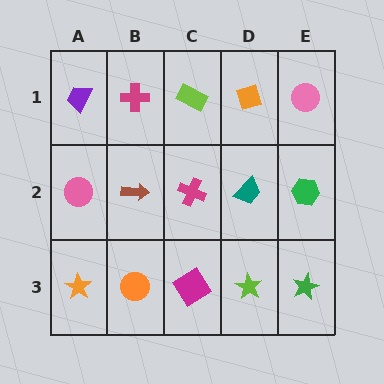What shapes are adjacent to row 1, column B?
A brown arrow (row 2, column B), a purple trapezoid (row 1, column A), a lime rectangle (row 1, column C).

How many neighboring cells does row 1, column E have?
2.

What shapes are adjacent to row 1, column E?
A green hexagon (row 2, column E), an orange diamond (row 1, column D).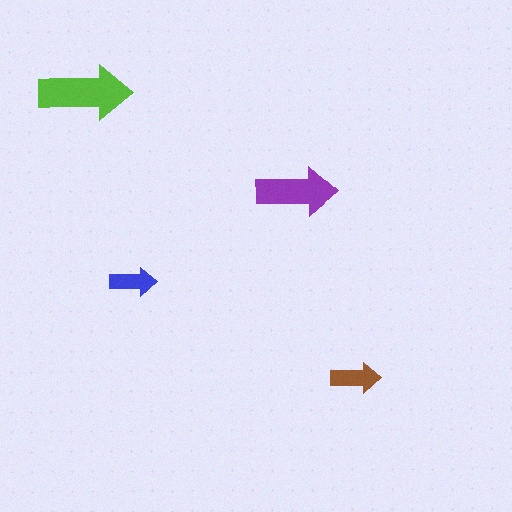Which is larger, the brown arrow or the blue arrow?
The brown one.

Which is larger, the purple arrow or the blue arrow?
The purple one.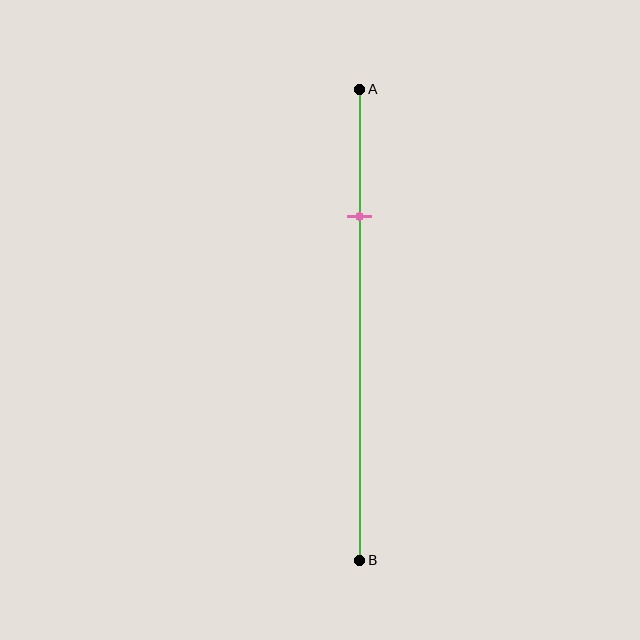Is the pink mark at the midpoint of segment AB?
No, the mark is at about 25% from A, not at the 50% midpoint.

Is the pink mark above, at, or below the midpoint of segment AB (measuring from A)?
The pink mark is above the midpoint of segment AB.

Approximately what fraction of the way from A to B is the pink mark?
The pink mark is approximately 25% of the way from A to B.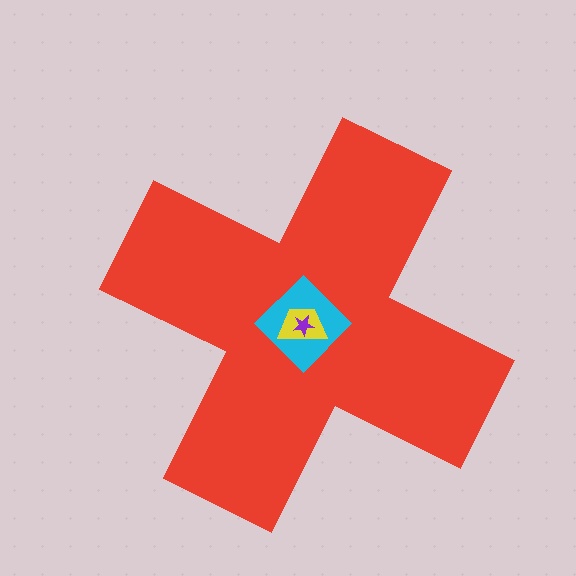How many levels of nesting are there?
4.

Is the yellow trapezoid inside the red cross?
Yes.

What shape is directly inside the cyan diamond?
The yellow trapezoid.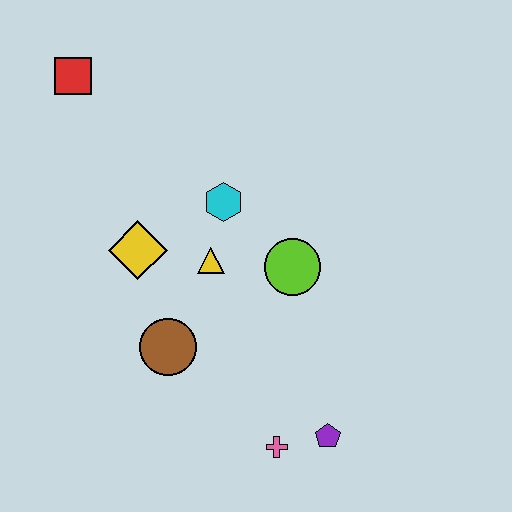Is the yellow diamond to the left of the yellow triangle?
Yes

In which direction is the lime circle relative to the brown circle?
The lime circle is to the right of the brown circle.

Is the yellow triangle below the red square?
Yes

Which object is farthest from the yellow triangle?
The red square is farthest from the yellow triangle.